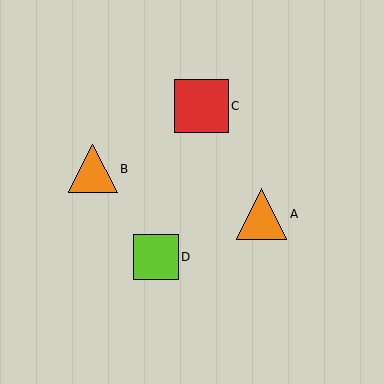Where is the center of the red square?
The center of the red square is at (201, 106).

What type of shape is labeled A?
Shape A is an orange triangle.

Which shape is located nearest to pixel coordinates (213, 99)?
The red square (labeled C) at (201, 106) is nearest to that location.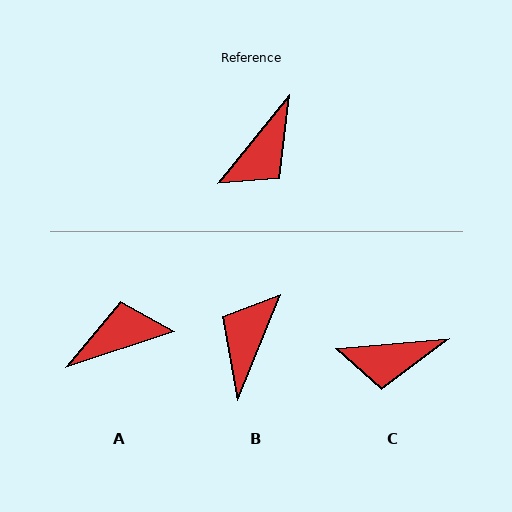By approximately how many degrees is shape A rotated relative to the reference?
Approximately 147 degrees counter-clockwise.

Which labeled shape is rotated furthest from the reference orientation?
B, about 163 degrees away.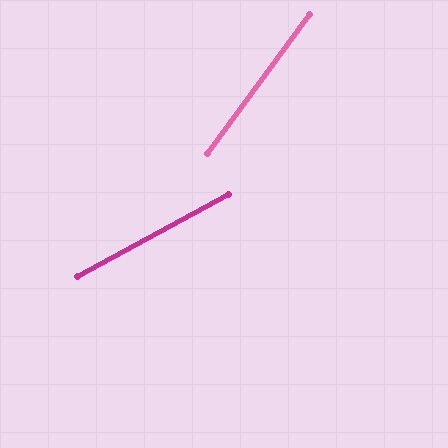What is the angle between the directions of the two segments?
Approximately 25 degrees.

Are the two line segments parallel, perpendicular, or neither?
Neither parallel nor perpendicular — they differ by about 25°.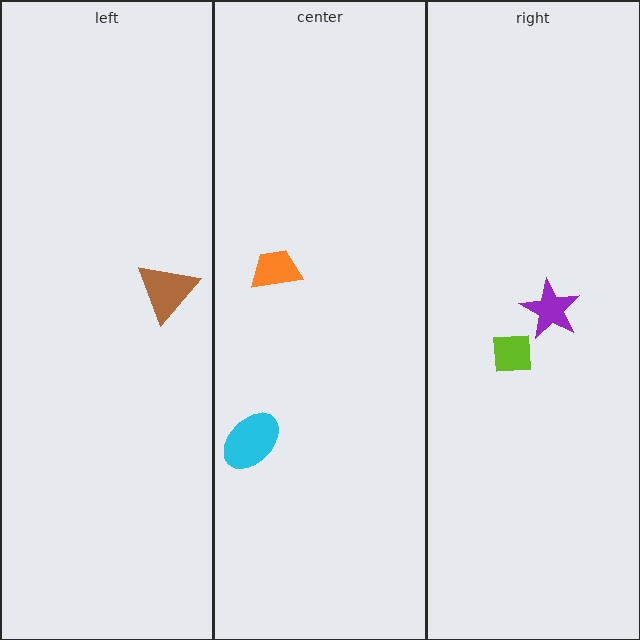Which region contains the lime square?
The right region.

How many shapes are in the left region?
1.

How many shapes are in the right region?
2.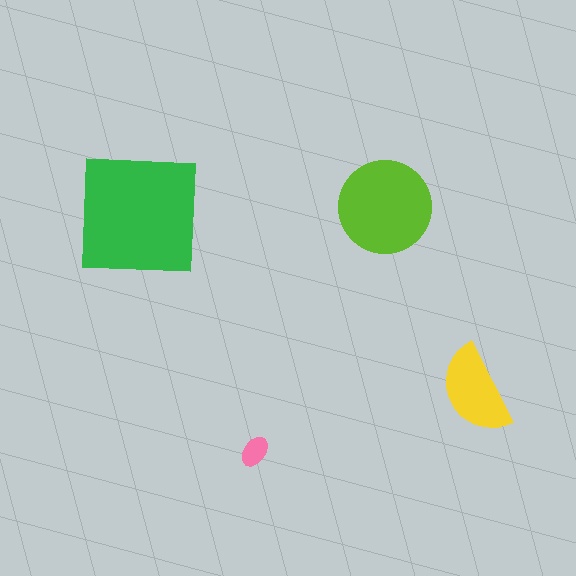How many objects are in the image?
There are 4 objects in the image.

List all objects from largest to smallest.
The green square, the lime circle, the yellow semicircle, the pink ellipse.